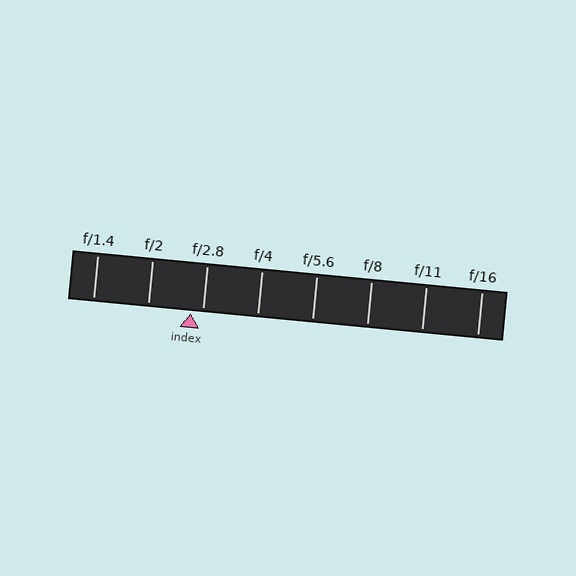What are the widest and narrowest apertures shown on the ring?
The widest aperture shown is f/1.4 and the narrowest is f/16.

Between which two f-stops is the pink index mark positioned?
The index mark is between f/2 and f/2.8.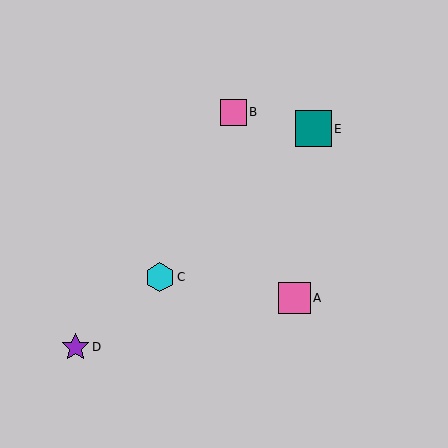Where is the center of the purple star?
The center of the purple star is at (75, 347).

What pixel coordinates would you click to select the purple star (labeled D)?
Click at (75, 347) to select the purple star D.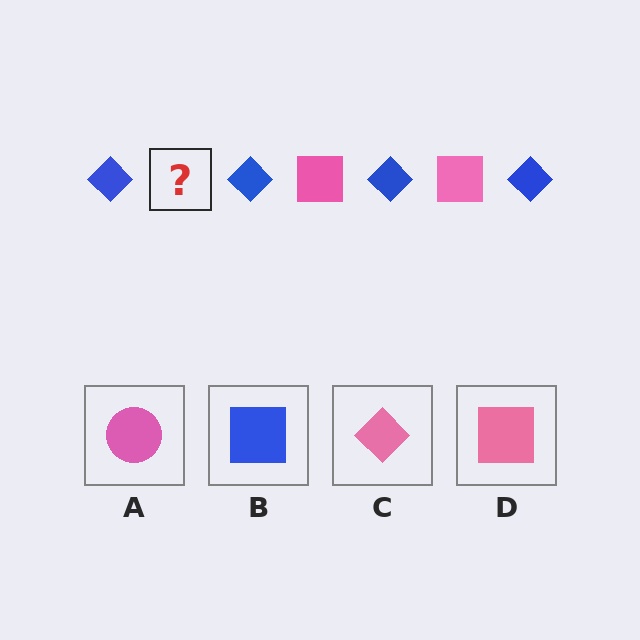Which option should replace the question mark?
Option D.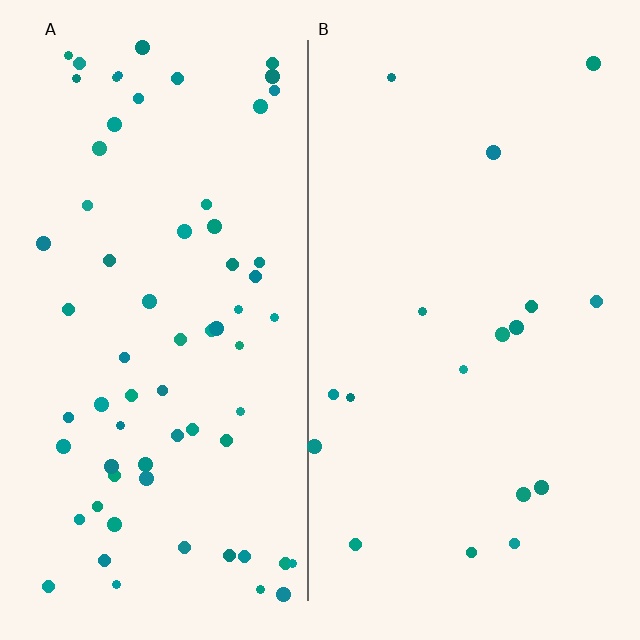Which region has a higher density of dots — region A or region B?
A (the left).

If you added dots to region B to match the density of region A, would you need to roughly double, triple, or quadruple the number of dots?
Approximately quadruple.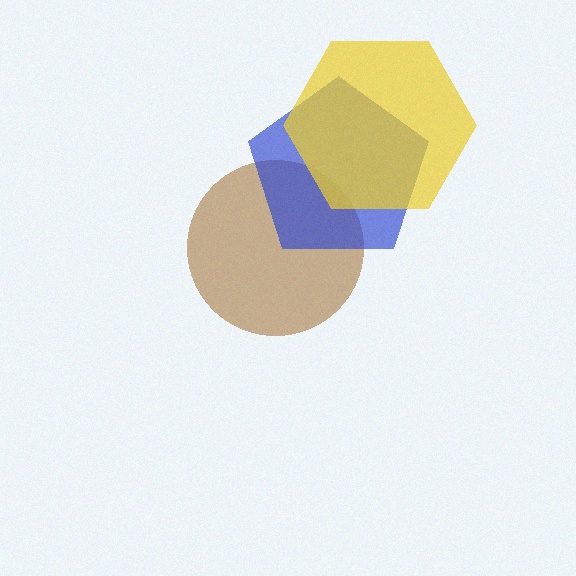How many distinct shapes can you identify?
There are 3 distinct shapes: a brown circle, a blue pentagon, a yellow hexagon.